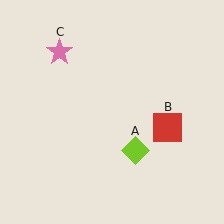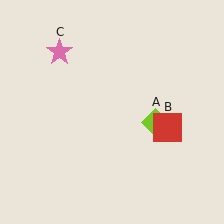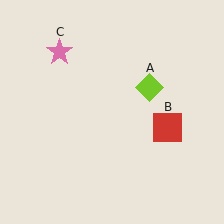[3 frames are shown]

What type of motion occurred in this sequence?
The lime diamond (object A) rotated counterclockwise around the center of the scene.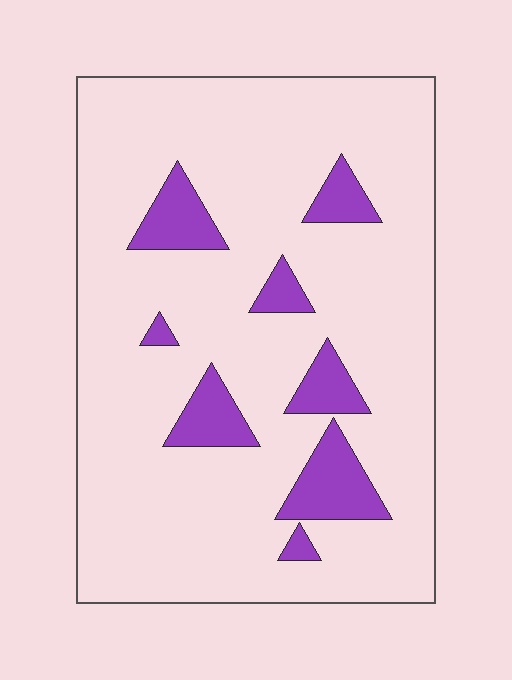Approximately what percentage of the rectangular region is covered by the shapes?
Approximately 15%.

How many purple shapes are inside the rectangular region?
8.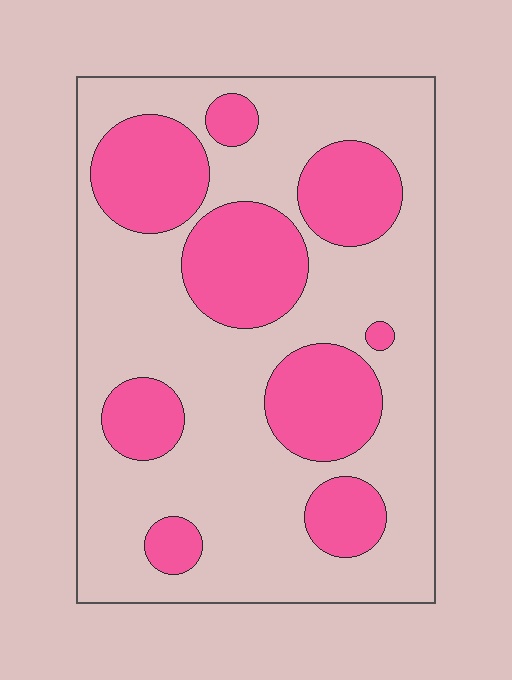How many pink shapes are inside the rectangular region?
9.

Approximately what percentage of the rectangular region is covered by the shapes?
Approximately 30%.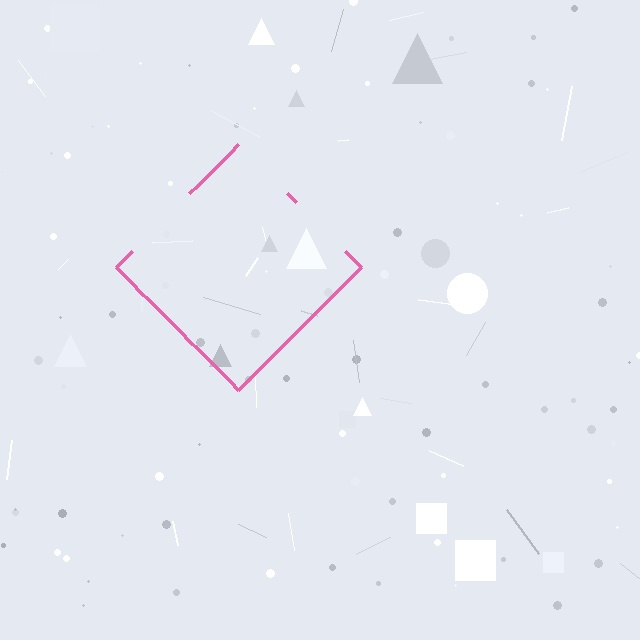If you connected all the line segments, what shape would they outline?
They would outline a diamond.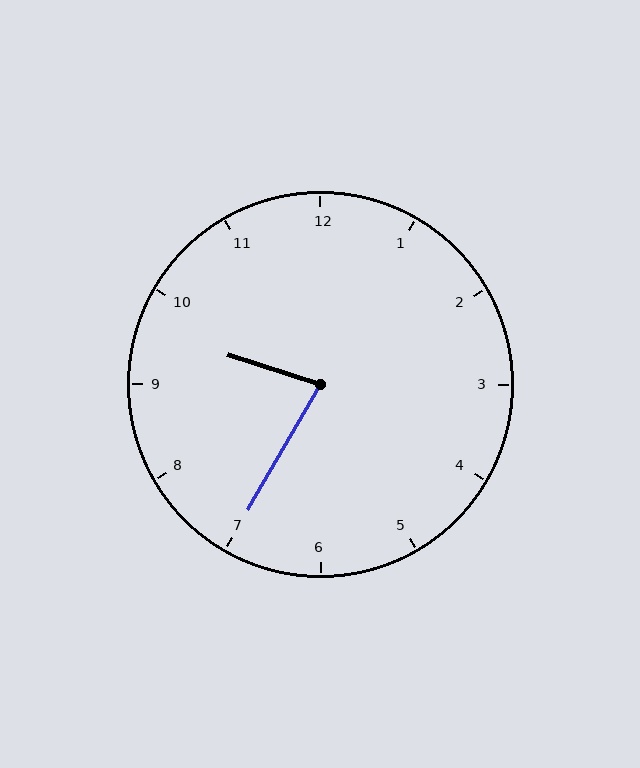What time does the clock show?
9:35.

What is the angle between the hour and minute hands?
Approximately 78 degrees.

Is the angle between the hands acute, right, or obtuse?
It is acute.